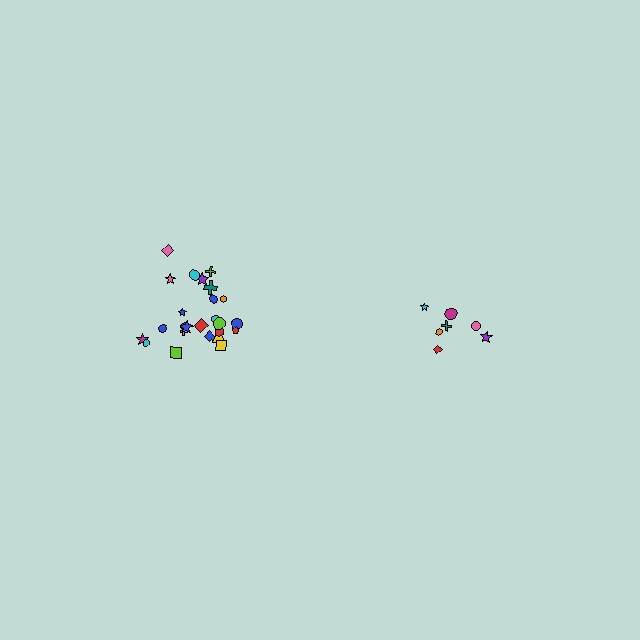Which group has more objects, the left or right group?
The left group.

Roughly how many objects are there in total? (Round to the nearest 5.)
Roughly 30 objects in total.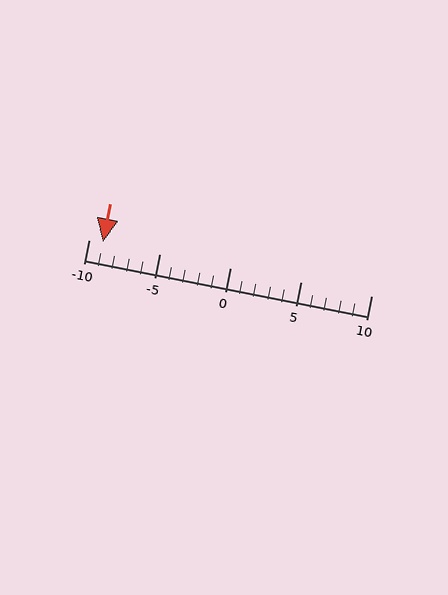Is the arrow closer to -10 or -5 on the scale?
The arrow is closer to -10.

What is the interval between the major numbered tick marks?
The major tick marks are spaced 5 units apart.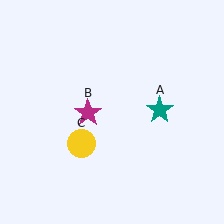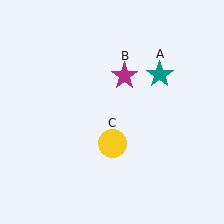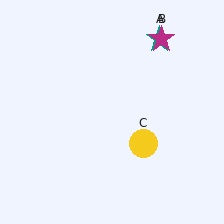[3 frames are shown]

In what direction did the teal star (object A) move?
The teal star (object A) moved up.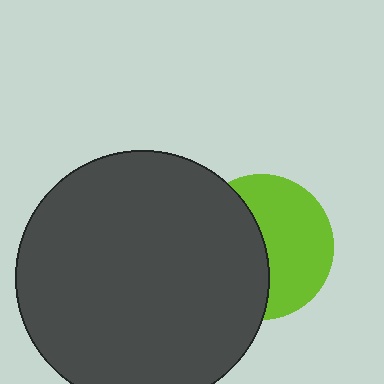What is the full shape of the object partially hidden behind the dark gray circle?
The partially hidden object is a lime circle.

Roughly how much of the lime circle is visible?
About half of it is visible (roughly 52%).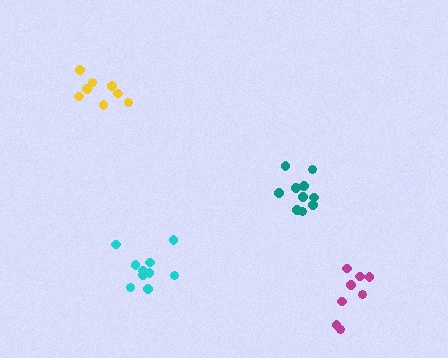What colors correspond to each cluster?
The clusters are colored: yellow, magenta, teal, cyan.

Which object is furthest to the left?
The yellow cluster is leftmost.